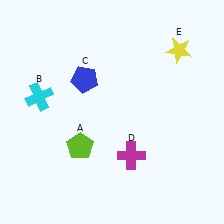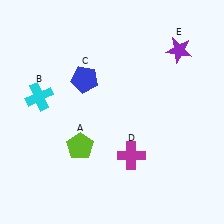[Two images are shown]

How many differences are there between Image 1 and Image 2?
There is 1 difference between the two images.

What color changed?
The star (E) changed from yellow in Image 1 to purple in Image 2.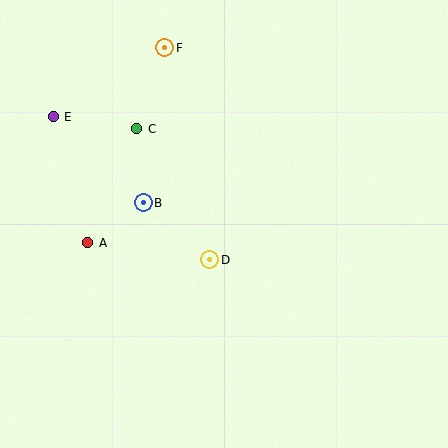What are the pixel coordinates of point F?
Point F is at (165, 48).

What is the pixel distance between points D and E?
The distance between D and E is 212 pixels.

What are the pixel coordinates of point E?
Point E is at (53, 117).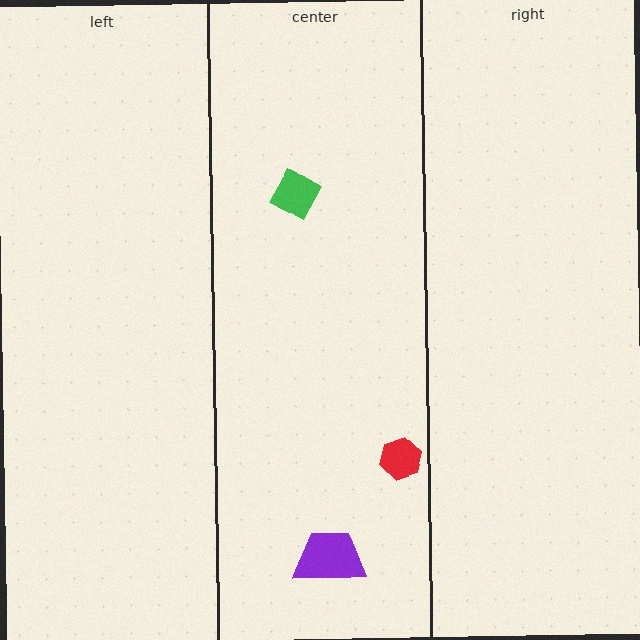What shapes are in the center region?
The red hexagon, the green diamond, the purple trapezoid.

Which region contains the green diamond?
The center region.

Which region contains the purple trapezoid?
The center region.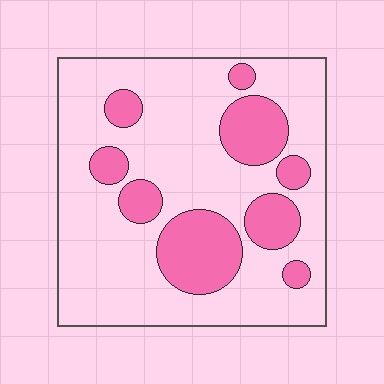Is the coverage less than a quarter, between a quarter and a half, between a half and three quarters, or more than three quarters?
Between a quarter and a half.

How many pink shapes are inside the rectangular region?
9.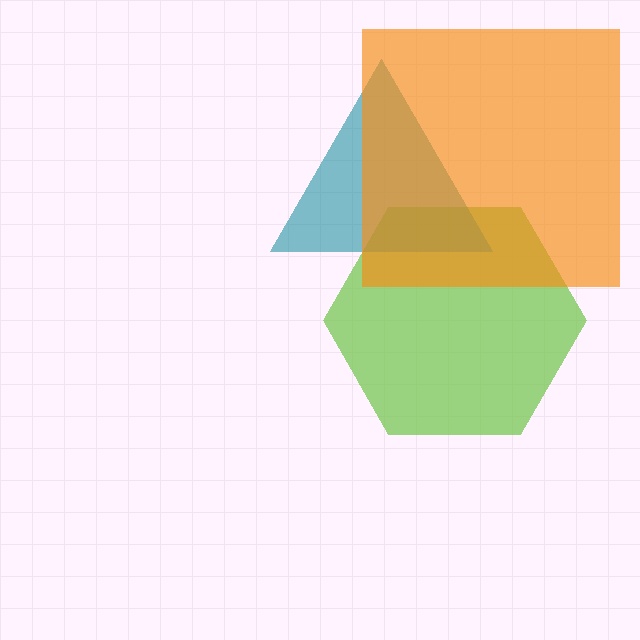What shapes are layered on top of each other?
The layered shapes are: a lime hexagon, a teal triangle, an orange square.